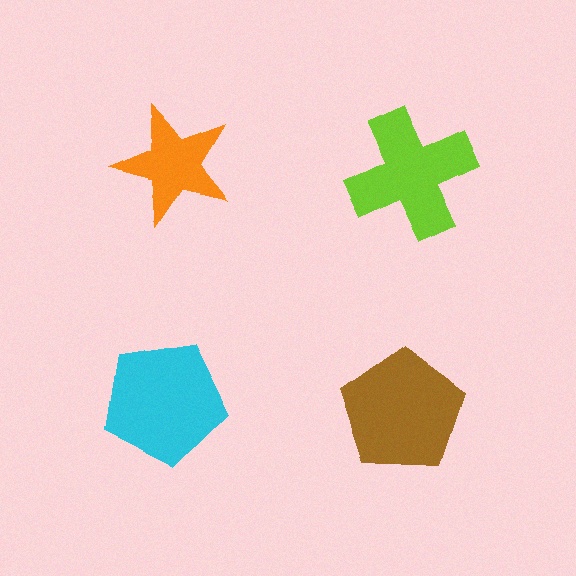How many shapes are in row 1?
2 shapes.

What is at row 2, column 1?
A cyan pentagon.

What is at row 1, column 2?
A lime cross.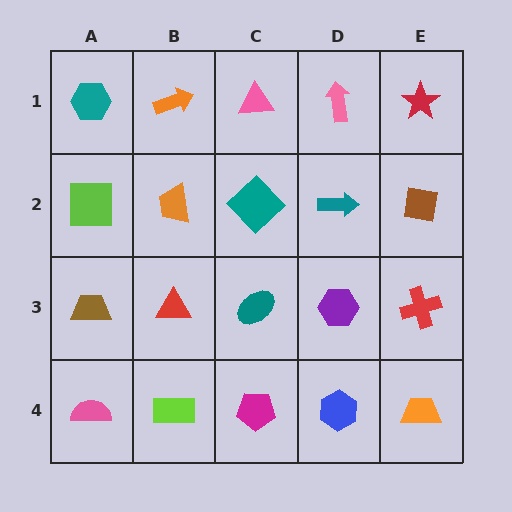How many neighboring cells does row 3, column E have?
3.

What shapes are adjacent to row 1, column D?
A teal arrow (row 2, column D), a pink triangle (row 1, column C), a red star (row 1, column E).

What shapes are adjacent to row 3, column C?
A teal diamond (row 2, column C), a magenta pentagon (row 4, column C), a red triangle (row 3, column B), a purple hexagon (row 3, column D).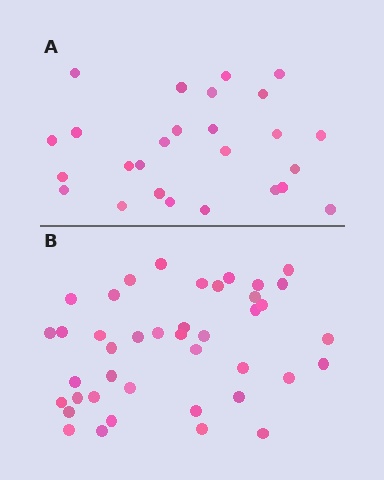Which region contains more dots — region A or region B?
Region B (the bottom region) has more dots.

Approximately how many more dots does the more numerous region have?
Region B has approximately 15 more dots than region A.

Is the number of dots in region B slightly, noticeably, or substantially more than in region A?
Region B has substantially more. The ratio is roughly 1.6 to 1.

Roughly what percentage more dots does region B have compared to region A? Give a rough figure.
About 60% more.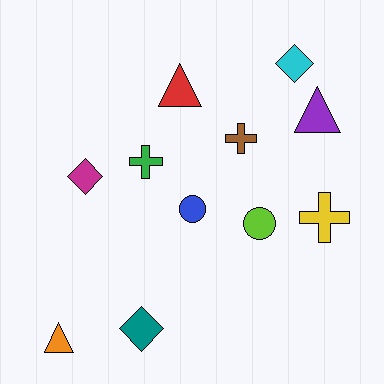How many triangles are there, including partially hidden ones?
There are 3 triangles.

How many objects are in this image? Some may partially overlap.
There are 11 objects.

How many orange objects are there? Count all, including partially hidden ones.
There is 1 orange object.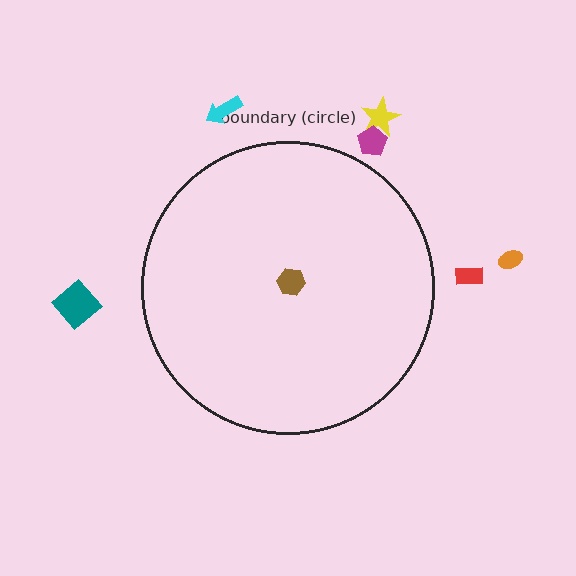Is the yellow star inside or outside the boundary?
Outside.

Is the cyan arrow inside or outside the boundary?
Outside.